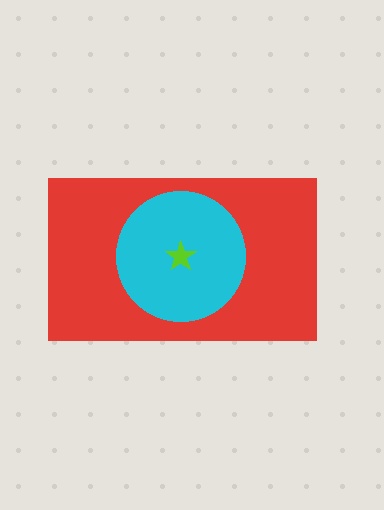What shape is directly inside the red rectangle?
The cyan circle.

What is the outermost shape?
The red rectangle.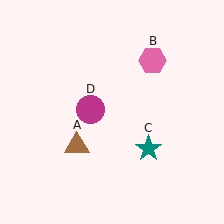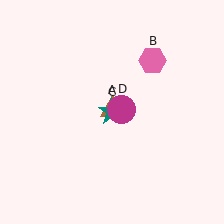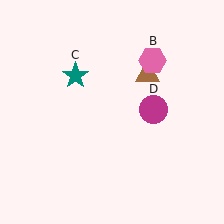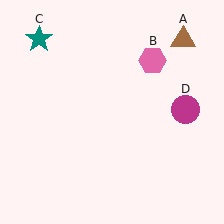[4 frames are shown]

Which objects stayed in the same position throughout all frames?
Pink hexagon (object B) remained stationary.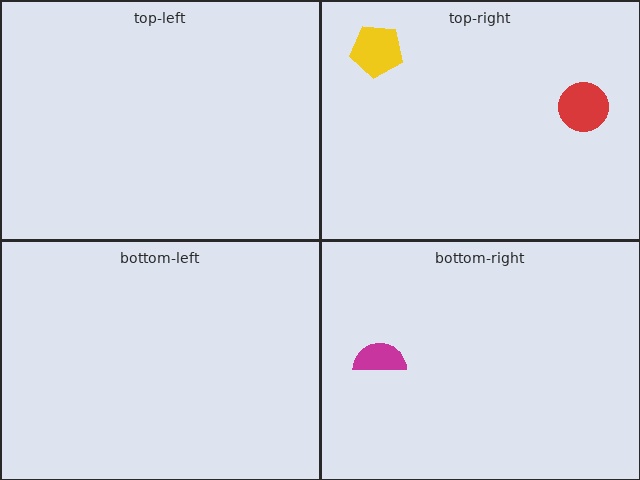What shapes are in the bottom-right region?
The magenta semicircle.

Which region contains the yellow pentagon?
The top-right region.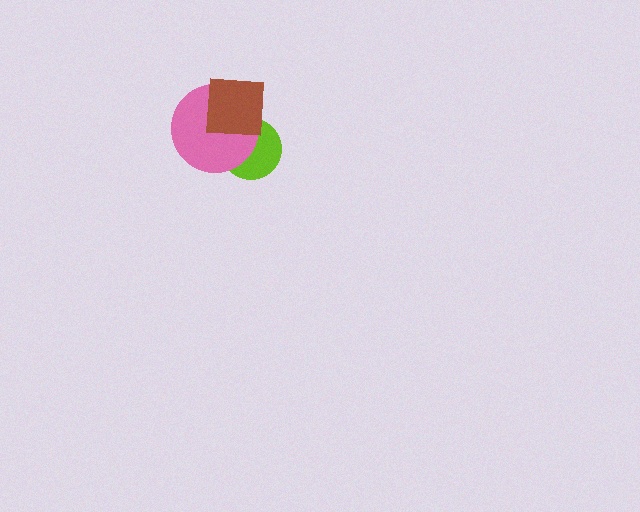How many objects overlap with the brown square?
2 objects overlap with the brown square.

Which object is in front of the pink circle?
The brown square is in front of the pink circle.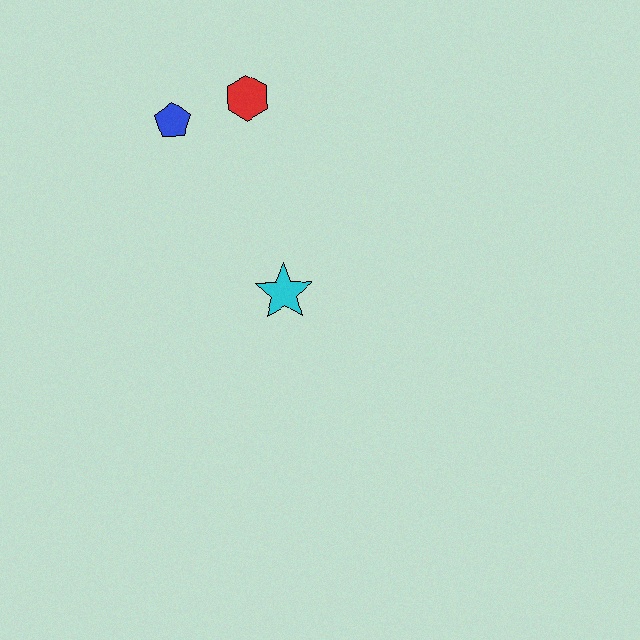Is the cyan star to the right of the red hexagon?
Yes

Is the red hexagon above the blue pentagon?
Yes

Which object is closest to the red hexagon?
The blue pentagon is closest to the red hexagon.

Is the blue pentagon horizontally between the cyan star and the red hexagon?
No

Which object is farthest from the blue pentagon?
The cyan star is farthest from the blue pentagon.